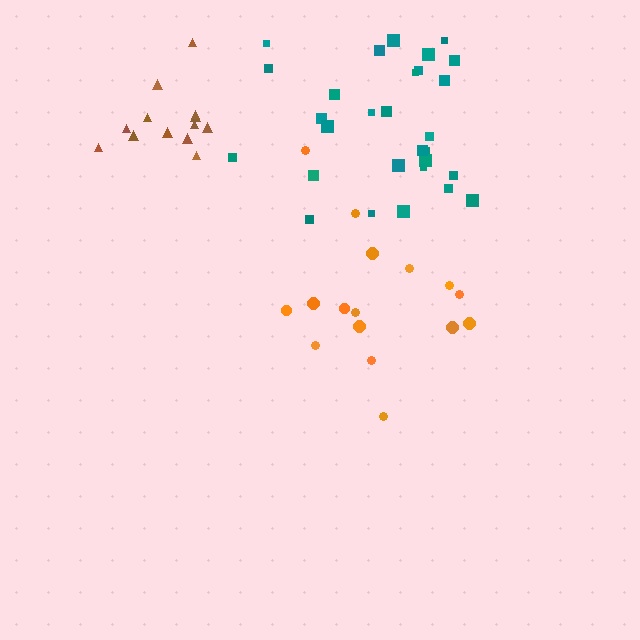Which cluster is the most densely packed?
Brown.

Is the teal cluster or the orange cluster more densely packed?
Teal.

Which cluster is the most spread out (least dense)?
Orange.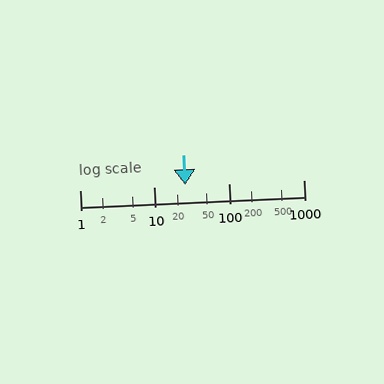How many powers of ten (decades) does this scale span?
The scale spans 3 decades, from 1 to 1000.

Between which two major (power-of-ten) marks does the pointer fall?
The pointer is between 10 and 100.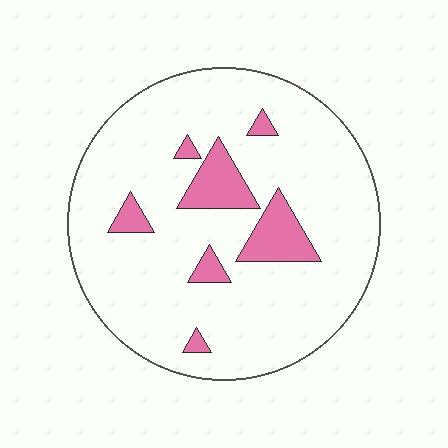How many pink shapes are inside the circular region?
7.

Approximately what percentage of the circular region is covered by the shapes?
Approximately 10%.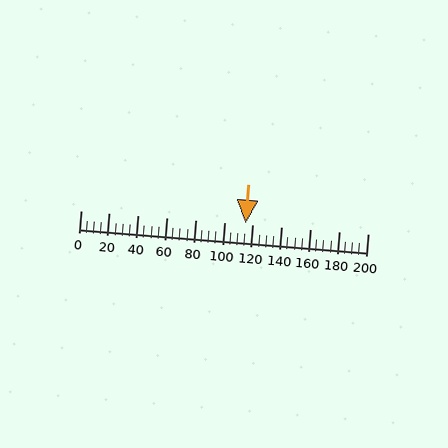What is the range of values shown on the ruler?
The ruler shows values from 0 to 200.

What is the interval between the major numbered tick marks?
The major tick marks are spaced 20 units apart.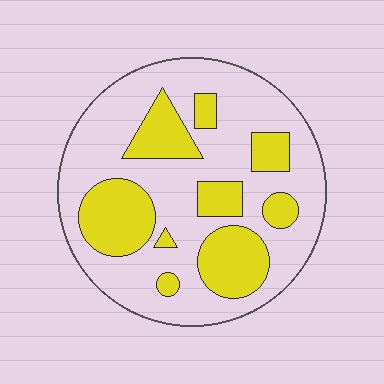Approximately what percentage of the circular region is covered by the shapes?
Approximately 30%.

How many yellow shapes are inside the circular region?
9.